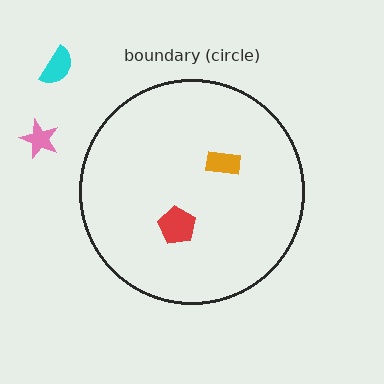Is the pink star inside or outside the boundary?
Outside.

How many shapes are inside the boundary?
2 inside, 2 outside.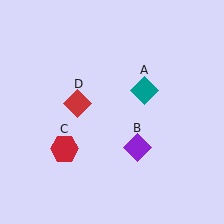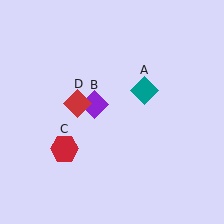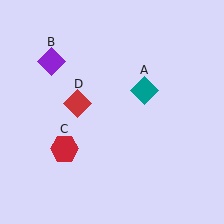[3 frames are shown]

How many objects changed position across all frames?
1 object changed position: purple diamond (object B).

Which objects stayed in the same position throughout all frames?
Teal diamond (object A) and red hexagon (object C) and red diamond (object D) remained stationary.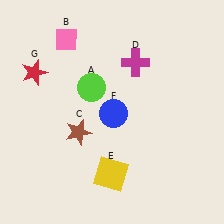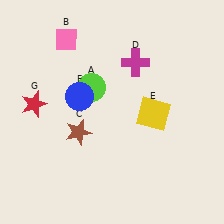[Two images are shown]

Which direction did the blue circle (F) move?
The blue circle (F) moved left.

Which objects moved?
The objects that moved are: the yellow square (E), the blue circle (F), the red star (G).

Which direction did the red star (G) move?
The red star (G) moved down.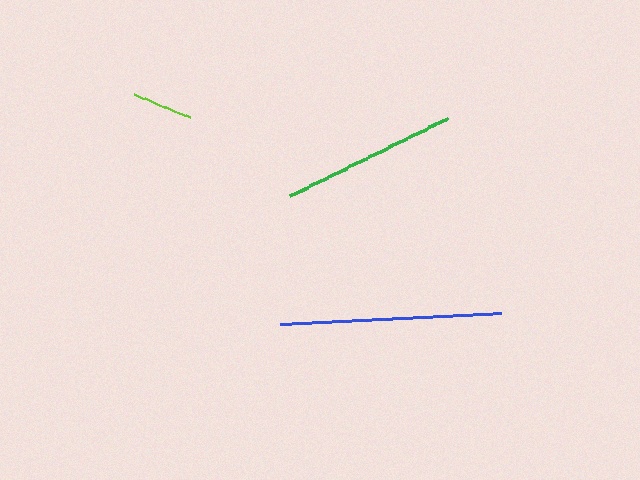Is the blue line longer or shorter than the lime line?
The blue line is longer than the lime line.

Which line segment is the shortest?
The lime line is the shortest at approximately 61 pixels.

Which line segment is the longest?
The blue line is the longest at approximately 221 pixels.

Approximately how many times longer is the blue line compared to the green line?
The blue line is approximately 1.2 times the length of the green line.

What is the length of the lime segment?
The lime segment is approximately 61 pixels long.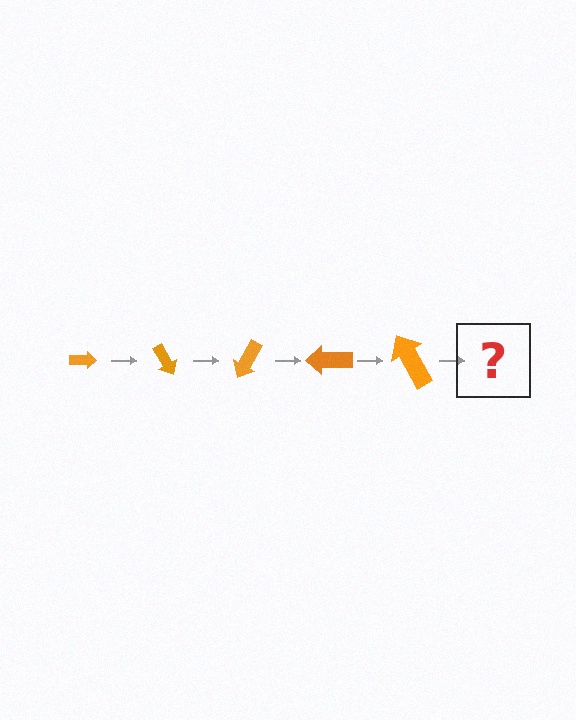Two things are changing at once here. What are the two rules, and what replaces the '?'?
The two rules are that the arrow grows larger each step and it rotates 60 degrees each step. The '?' should be an arrow, larger than the previous one and rotated 300 degrees from the start.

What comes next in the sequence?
The next element should be an arrow, larger than the previous one and rotated 300 degrees from the start.